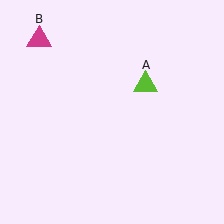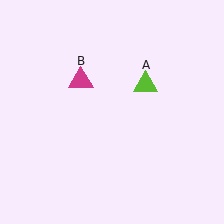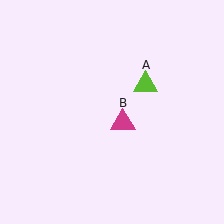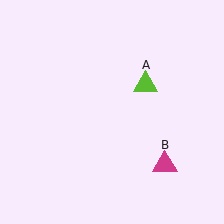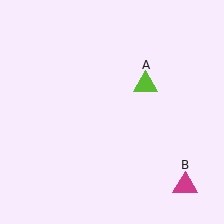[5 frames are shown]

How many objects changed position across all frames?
1 object changed position: magenta triangle (object B).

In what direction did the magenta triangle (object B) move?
The magenta triangle (object B) moved down and to the right.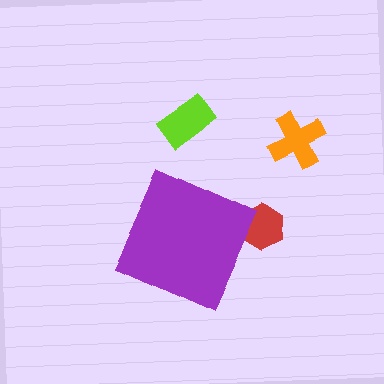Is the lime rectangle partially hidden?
No, the lime rectangle is fully visible.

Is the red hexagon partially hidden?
Yes, the red hexagon is partially hidden behind the purple diamond.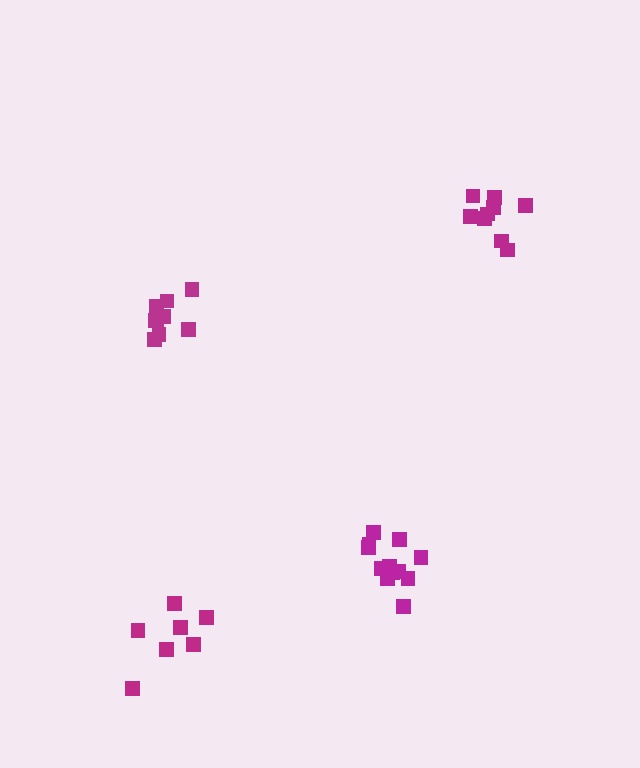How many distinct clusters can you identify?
There are 4 distinct clusters.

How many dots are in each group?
Group 1: 9 dots, Group 2: 9 dots, Group 3: 12 dots, Group 4: 7 dots (37 total).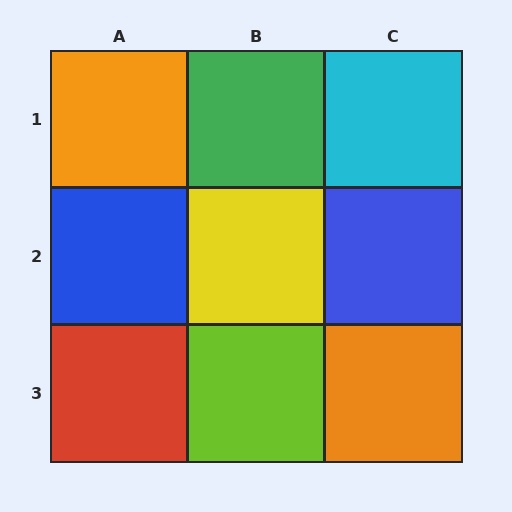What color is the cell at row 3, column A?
Red.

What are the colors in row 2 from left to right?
Blue, yellow, blue.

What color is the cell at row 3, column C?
Orange.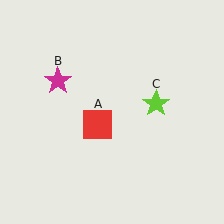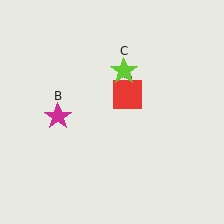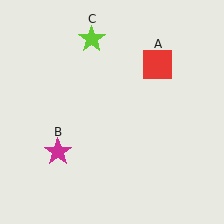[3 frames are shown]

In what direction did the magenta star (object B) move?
The magenta star (object B) moved down.